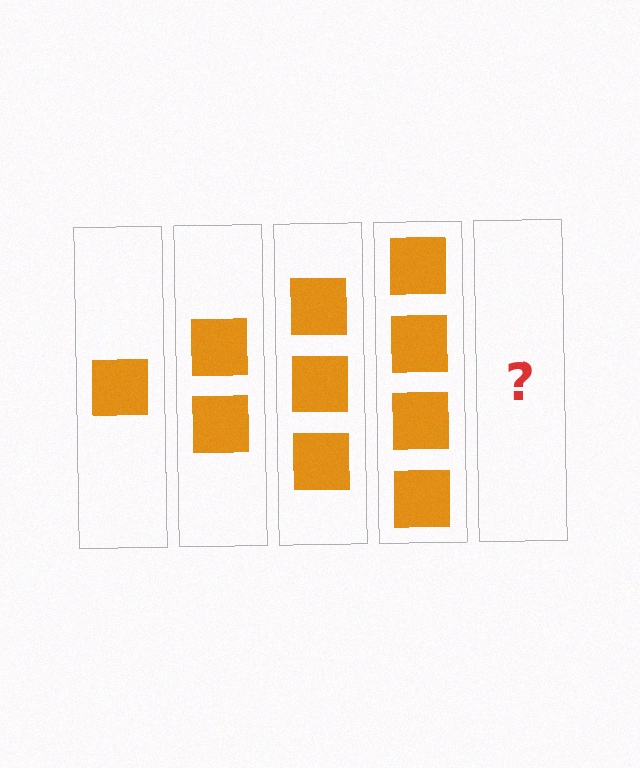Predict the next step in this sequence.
The next step is 5 squares.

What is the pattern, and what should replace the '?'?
The pattern is that each step adds one more square. The '?' should be 5 squares.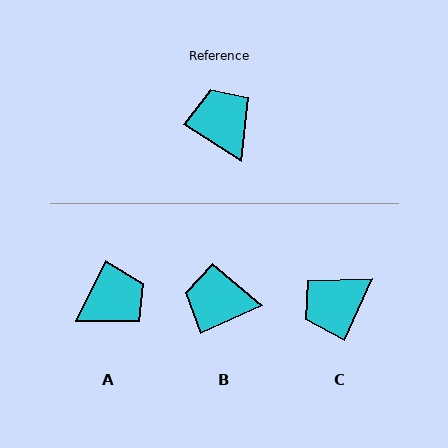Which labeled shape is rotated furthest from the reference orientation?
C, about 99 degrees away.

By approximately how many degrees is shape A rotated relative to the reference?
Approximately 84 degrees clockwise.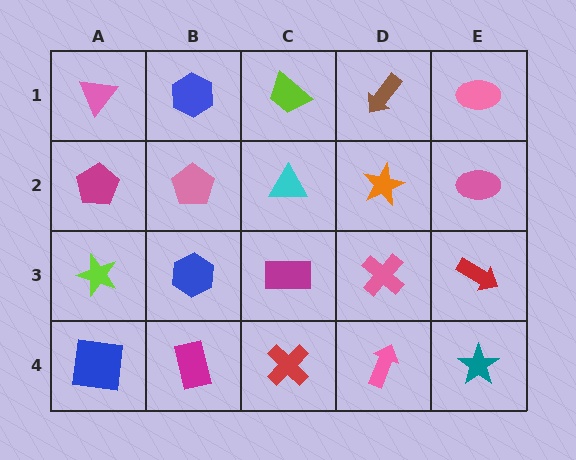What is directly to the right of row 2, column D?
A pink ellipse.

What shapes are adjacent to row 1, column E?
A pink ellipse (row 2, column E), a brown arrow (row 1, column D).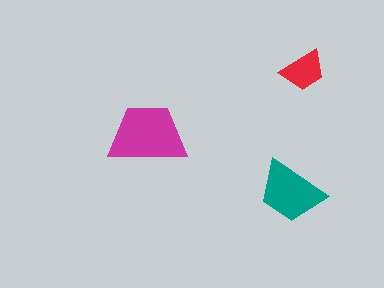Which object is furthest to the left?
The magenta trapezoid is leftmost.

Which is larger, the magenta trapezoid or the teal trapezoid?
The magenta one.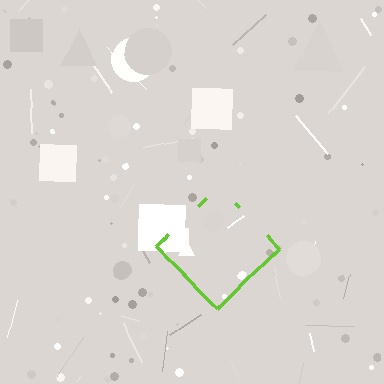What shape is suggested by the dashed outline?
The dashed outline suggests a diamond.